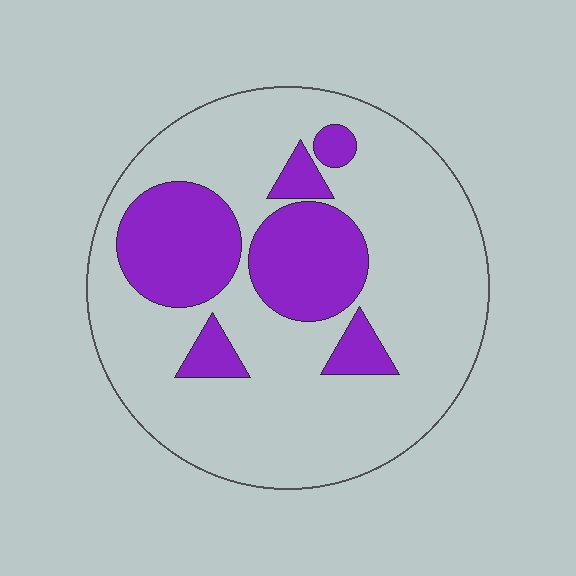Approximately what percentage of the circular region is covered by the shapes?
Approximately 25%.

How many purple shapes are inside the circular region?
6.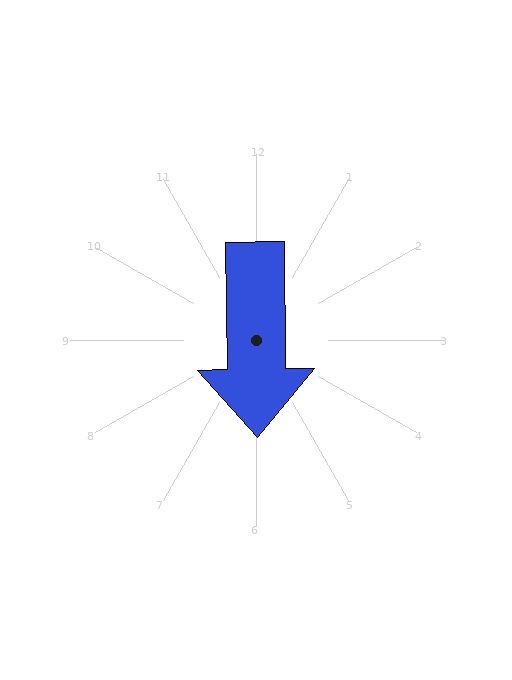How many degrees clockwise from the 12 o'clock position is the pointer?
Approximately 179 degrees.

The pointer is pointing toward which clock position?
Roughly 6 o'clock.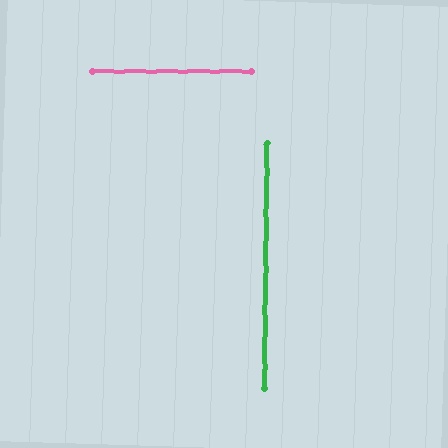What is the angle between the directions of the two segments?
Approximately 89 degrees.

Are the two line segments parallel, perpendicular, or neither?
Perpendicular — they meet at approximately 89°.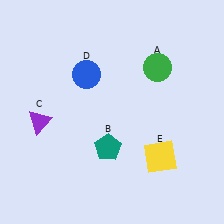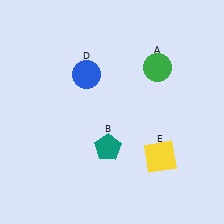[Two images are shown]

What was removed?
The purple triangle (C) was removed in Image 2.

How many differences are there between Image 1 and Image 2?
There is 1 difference between the two images.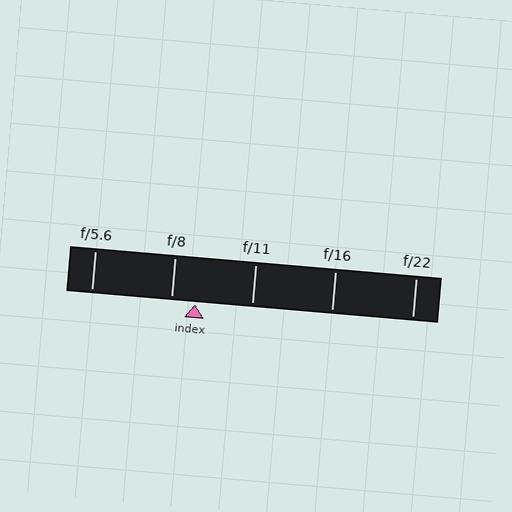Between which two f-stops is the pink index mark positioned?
The index mark is between f/8 and f/11.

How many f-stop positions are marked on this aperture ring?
There are 5 f-stop positions marked.